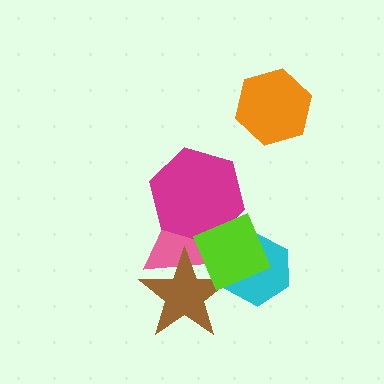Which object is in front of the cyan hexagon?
The lime diamond is in front of the cyan hexagon.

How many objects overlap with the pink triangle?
3 objects overlap with the pink triangle.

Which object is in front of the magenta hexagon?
The lime diamond is in front of the magenta hexagon.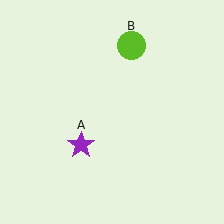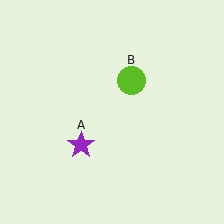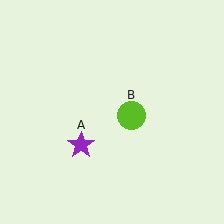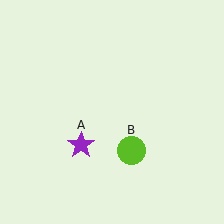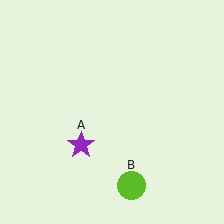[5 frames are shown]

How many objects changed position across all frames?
1 object changed position: lime circle (object B).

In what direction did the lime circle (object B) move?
The lime circle (object B) moved down.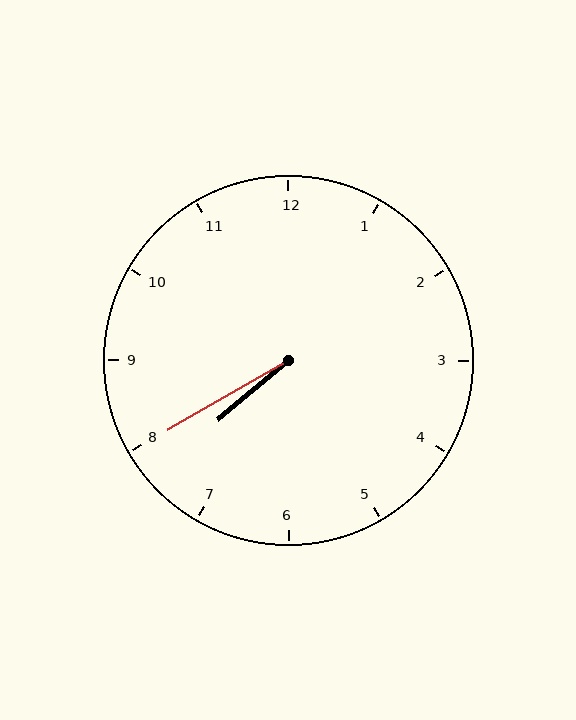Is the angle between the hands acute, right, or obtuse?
It is acute.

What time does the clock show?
7:40.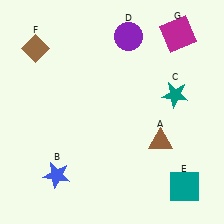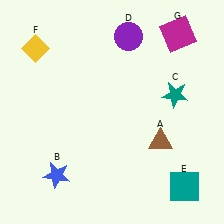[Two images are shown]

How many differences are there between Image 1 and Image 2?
There is 1 difference between the two images.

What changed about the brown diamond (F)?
In Image 1, F is brown. In Image 2, it changed to yellow.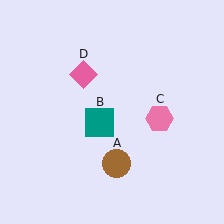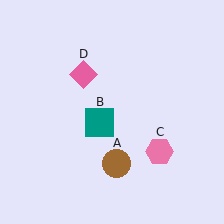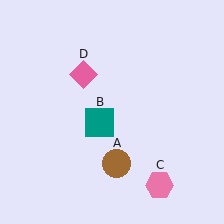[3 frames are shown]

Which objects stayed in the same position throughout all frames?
Brown circle (object A) and teal square (object B) and pink diamond (object D) remained stationary.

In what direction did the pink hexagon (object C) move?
The pink hexagon (object C) moved down.